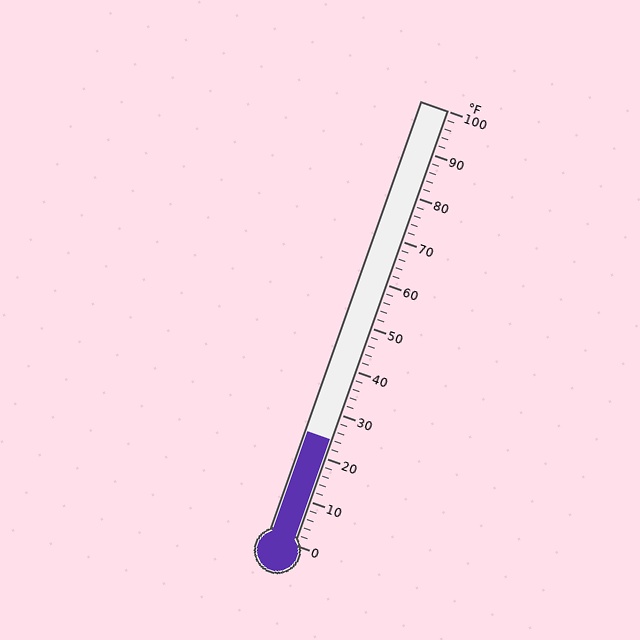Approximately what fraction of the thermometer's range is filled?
The thermometer is filled to approximately 25% of its range.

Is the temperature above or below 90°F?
The temperature is below 90°F.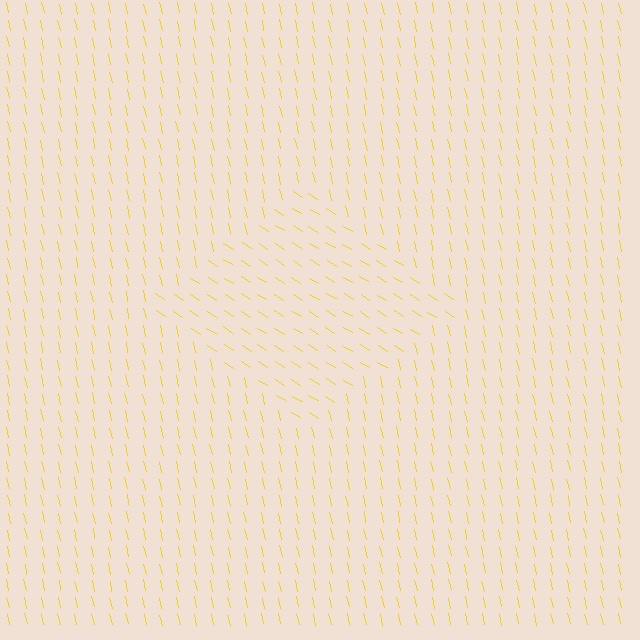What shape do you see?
I see a diamond.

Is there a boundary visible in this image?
Yes, there is a texture boundary formed by a change in line orientation.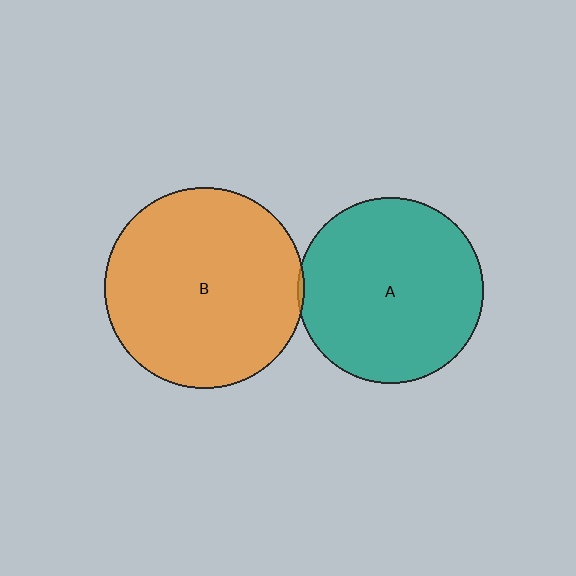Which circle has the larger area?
Circle B (orange).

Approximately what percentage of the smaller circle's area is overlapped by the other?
Approximately 5%.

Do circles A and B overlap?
Yes.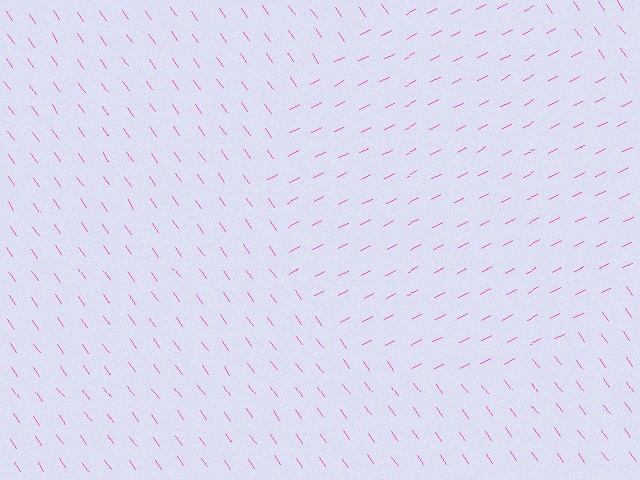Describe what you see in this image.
The image is filled with small pink line segments. A circle region in the image has lines oriented differently from the surrounding lines, creating a visible texture boundary.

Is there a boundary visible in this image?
Yes, there is a texture boundary formed by a change in line orientation.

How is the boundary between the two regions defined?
The boundary is defined purely by a change in line orientation (approximately 81 degrees difference). All lines are the same color and thickness.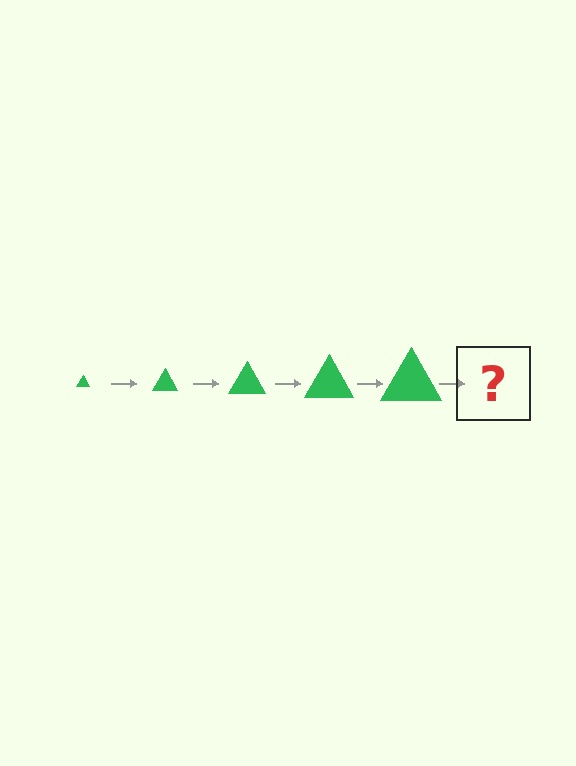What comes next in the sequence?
The next element should be a green triangle, larger than the previous one.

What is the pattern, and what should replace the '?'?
The pattern is that the triangle gets progressively larger each step. The '?' should be a green triangle, larger than the previous one.